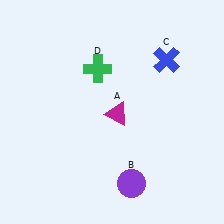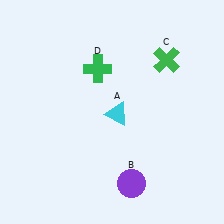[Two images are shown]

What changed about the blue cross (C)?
In Image 1, C is blue. In Image 2, it changed to green.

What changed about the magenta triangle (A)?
In Image 1, A is magenta. In Image 2, it changed to cyan.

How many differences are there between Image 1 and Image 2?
There are 2 differences between the two images.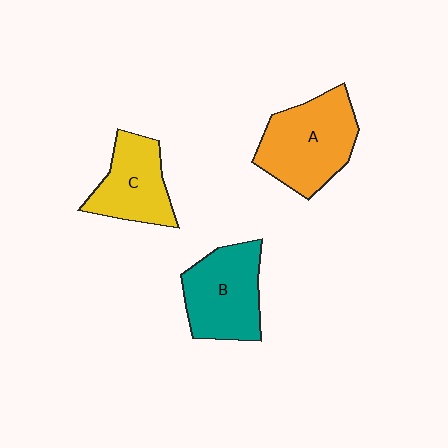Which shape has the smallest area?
Shape C (yellow).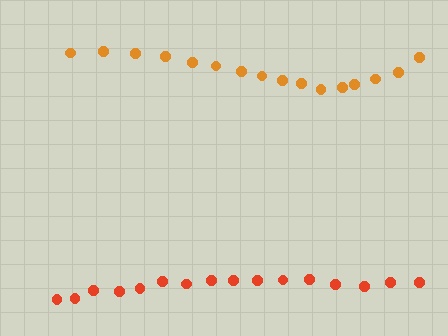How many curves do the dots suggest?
There are 2 distinct paths.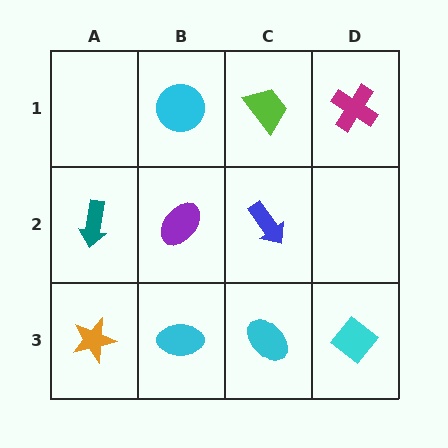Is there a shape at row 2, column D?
No, that cell is empty.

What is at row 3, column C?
A cyan ellipse.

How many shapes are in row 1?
3 shapes.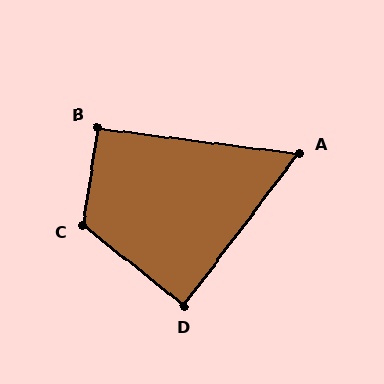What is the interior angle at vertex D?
Approximately 89 degrees (approximately right).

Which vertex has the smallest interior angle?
A, at approximately 60 degrees.